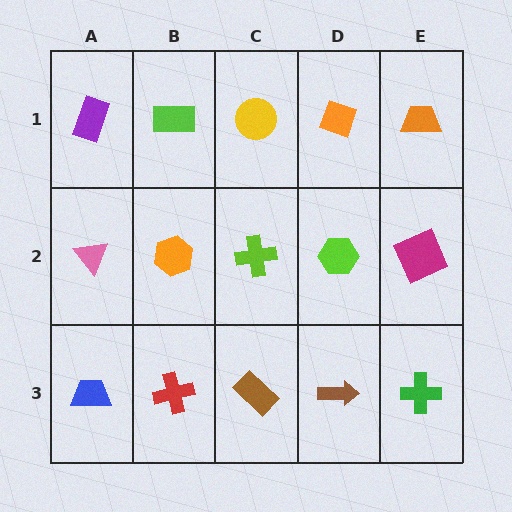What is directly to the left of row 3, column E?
A brown arrow.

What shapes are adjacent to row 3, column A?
A pink triangle (row 2, column A), a red cross (row 3, column B).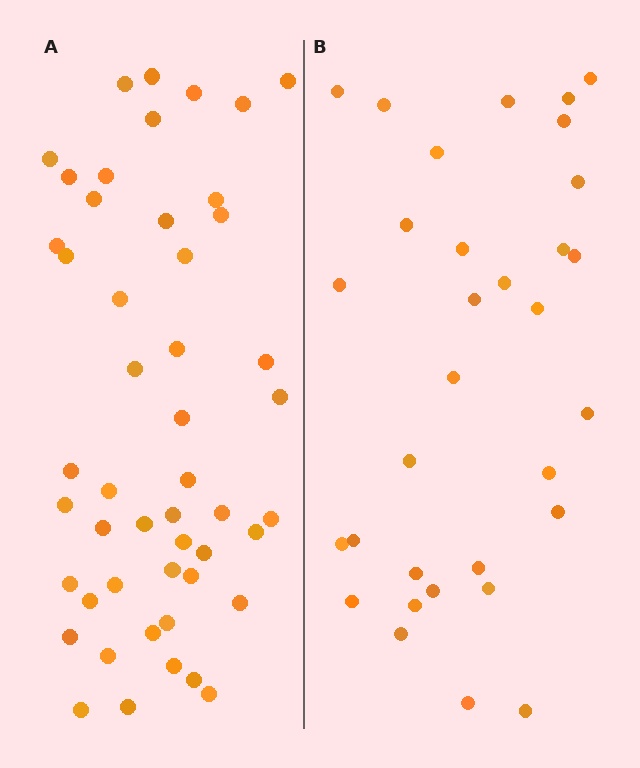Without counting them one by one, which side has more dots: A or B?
Region A (the left region) has more dots.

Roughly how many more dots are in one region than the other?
Region A has approximately 15 more dots than region B.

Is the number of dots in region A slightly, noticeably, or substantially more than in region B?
Region A has substantially more. The ratio is roughly 1.5 to 1.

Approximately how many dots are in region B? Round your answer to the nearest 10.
About 30 dots. (The exact count is 32, which rounds to 30.)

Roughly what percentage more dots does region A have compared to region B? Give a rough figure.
About 55% more.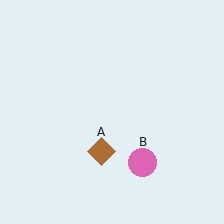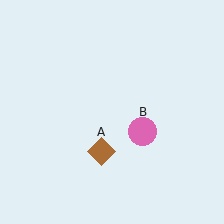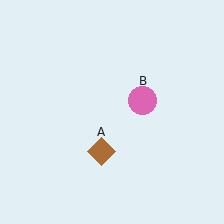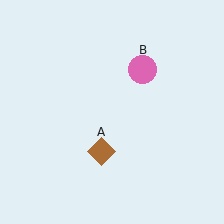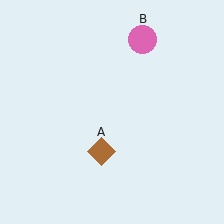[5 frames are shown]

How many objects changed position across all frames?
1 object changed position: pink circle (object B).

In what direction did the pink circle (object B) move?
The pink circle (object B) moved up.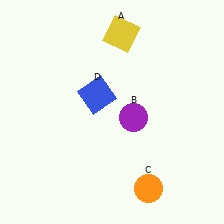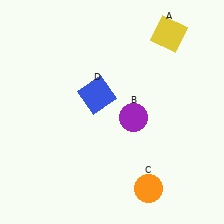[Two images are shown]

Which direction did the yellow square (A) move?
The yellow square (A) moved right.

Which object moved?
The yellow square (A) moved right.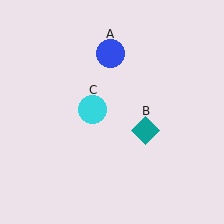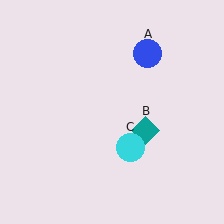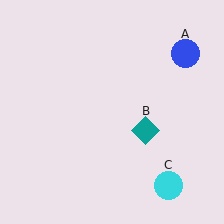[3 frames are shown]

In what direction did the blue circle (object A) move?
The blue circle (object A) moved right.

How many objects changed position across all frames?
2 objects changed position: blue circle (object A), cyan circle (object C).